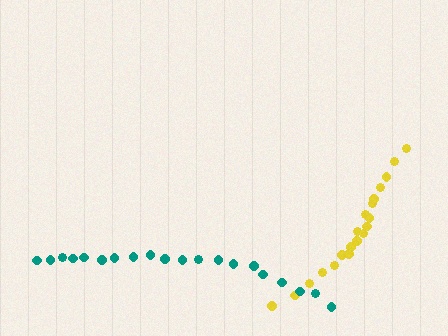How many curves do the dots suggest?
There are 2 distinct paths.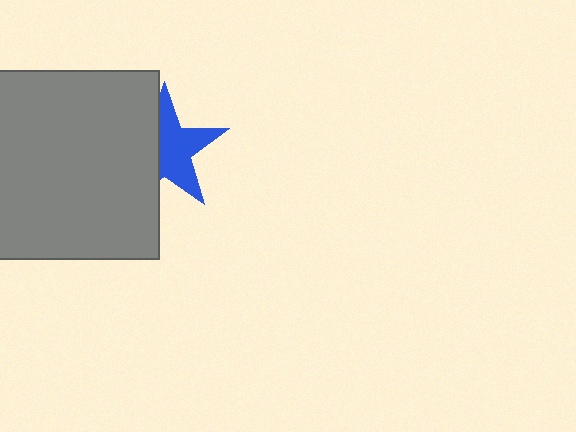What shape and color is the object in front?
The object in front is a gray rectangle.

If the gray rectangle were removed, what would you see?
You would see the complete blue star.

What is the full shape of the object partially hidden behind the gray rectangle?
The partially hidden object is a blue star.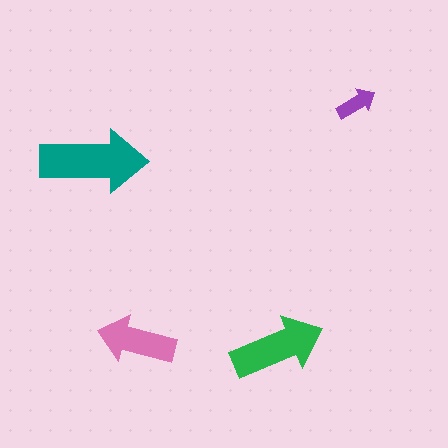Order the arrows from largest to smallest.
the teal one, the green one, the pink one, the purple one.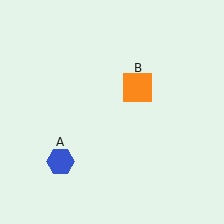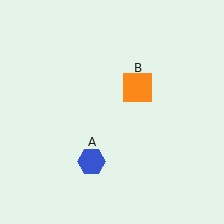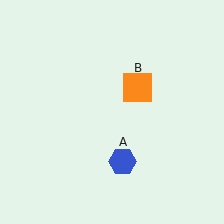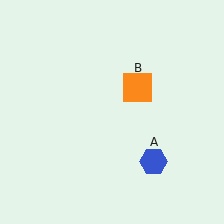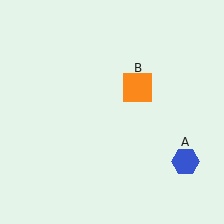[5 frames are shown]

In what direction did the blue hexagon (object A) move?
The blue hexagon (object A) moved right.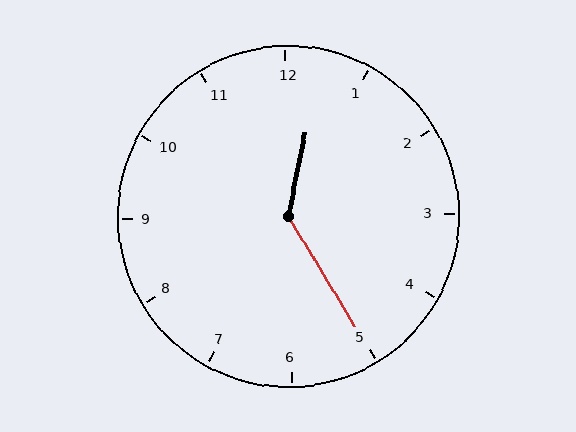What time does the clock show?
12:25.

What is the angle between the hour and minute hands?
Approximately 138 degrees.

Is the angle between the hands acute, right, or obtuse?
It is obtuse.